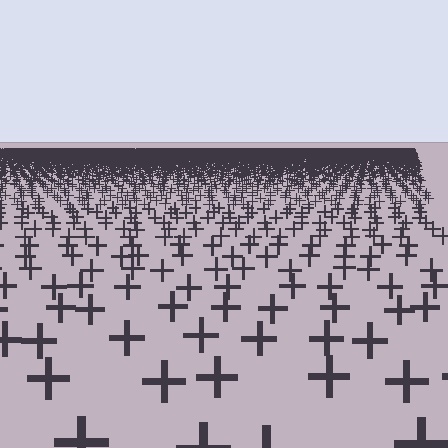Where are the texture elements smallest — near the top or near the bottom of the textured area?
Near the top.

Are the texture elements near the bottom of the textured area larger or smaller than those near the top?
Larger. Near the bottom, elements are closer to the viewer and appear at a bigger on-screen size.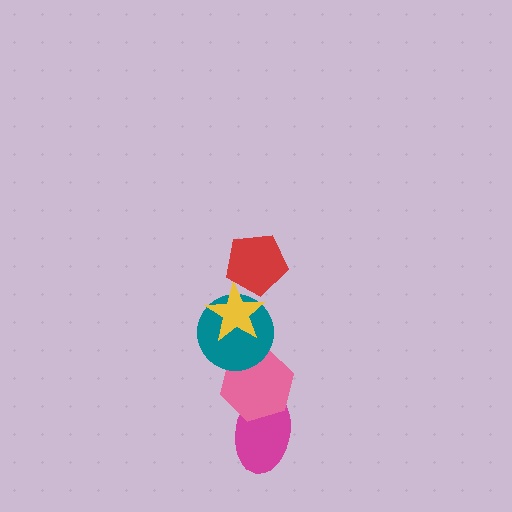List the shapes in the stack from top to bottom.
From top to bottom: the red pentagon, the yellow star, the teal circle, the pink hexagon, the magenta ellipse.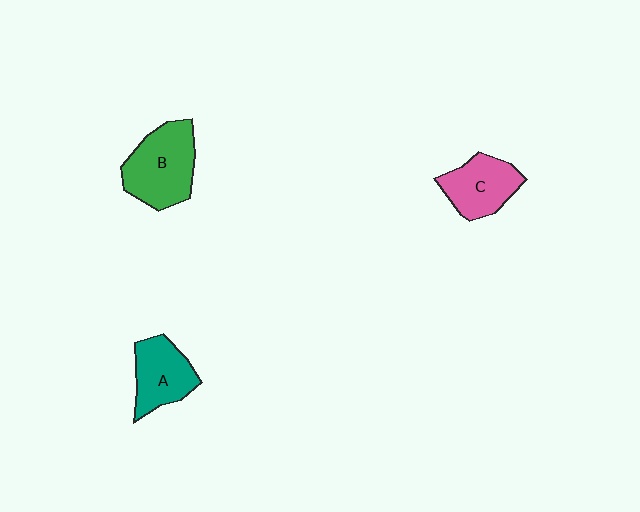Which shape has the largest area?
Shape B (green).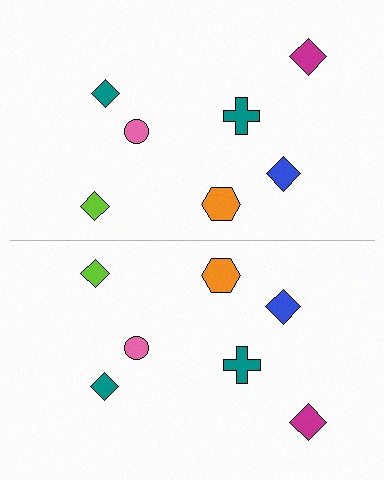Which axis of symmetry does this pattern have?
The pattern has a horizontal axis of symmetry running through the center of the image.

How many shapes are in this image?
There are 14 shapes in this image.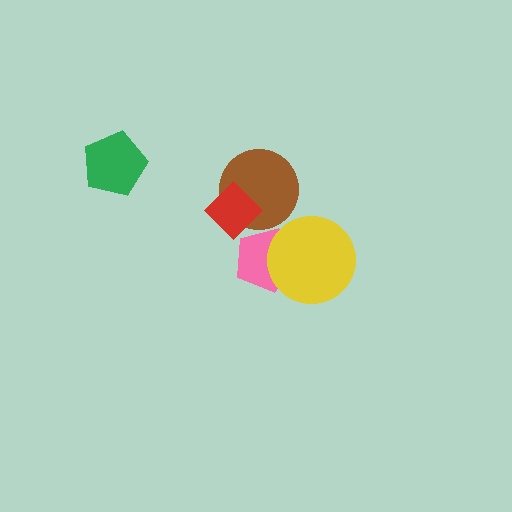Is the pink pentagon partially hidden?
Yes, it is partially covered by another shape.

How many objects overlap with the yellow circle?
1 object overlaps with the yellow circle.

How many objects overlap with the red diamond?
1 object overlaps with the red diamond.